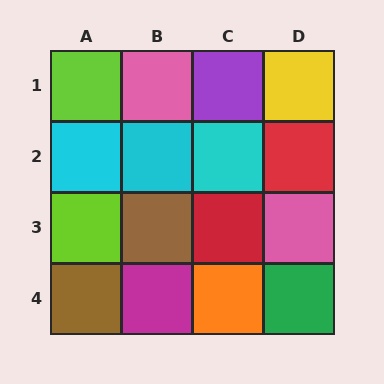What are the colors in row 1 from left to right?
Lime, pink, purple, yellow.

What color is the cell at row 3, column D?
Pink.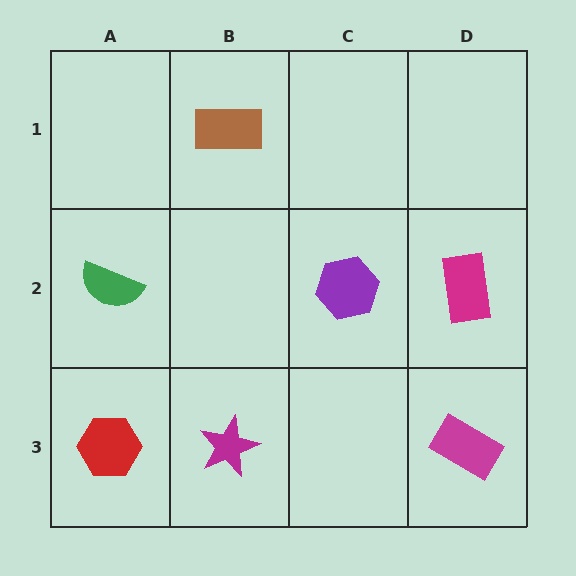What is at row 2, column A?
A green semicircle.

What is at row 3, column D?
A magenta rectangle.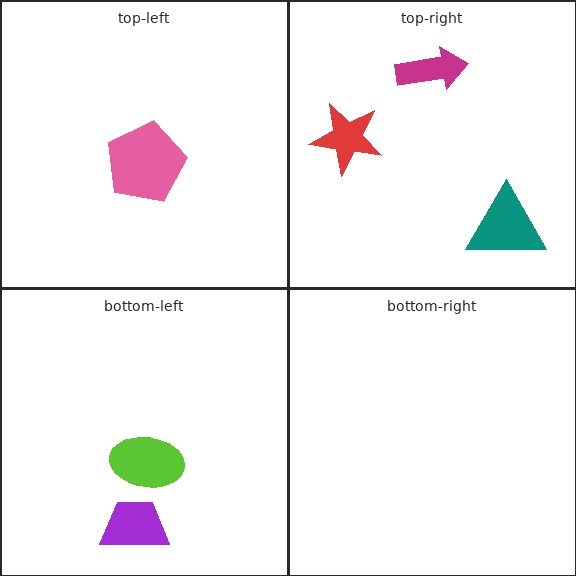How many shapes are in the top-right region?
3.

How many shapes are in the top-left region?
1.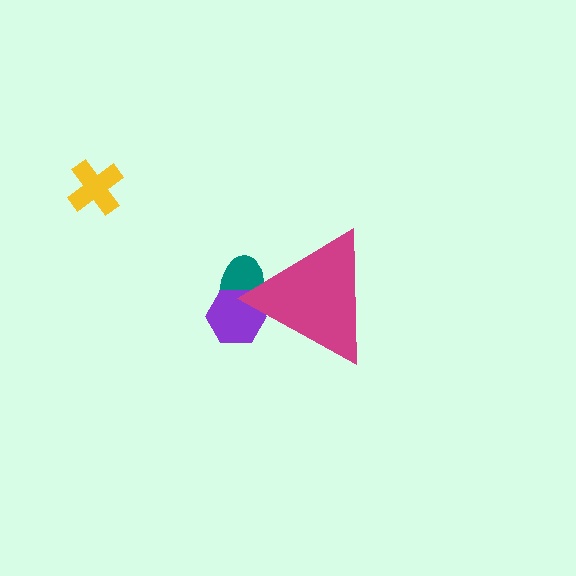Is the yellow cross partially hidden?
No, the yellow cross is fully visible.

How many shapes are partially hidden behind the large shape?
2 shapes are partially hidden.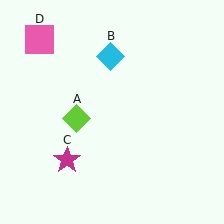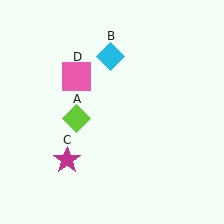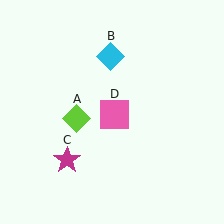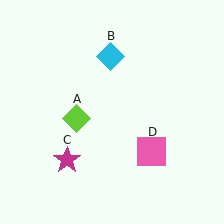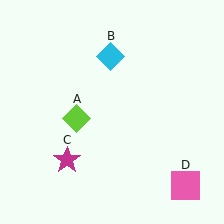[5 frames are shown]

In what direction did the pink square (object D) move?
The pink square (object D) moved down and to the right.